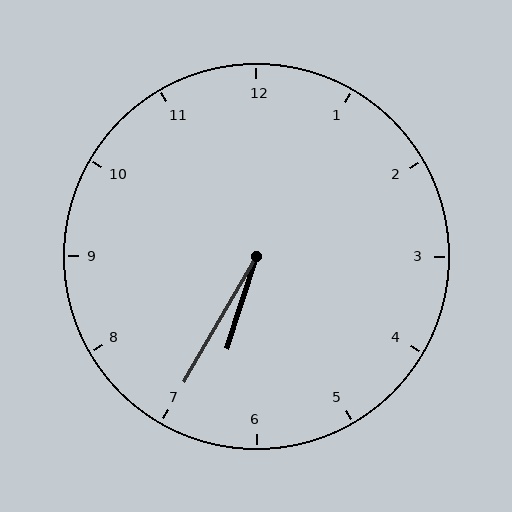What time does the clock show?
6:35.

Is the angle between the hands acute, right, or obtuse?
It is acute.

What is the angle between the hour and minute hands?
Approximately 12 degrees.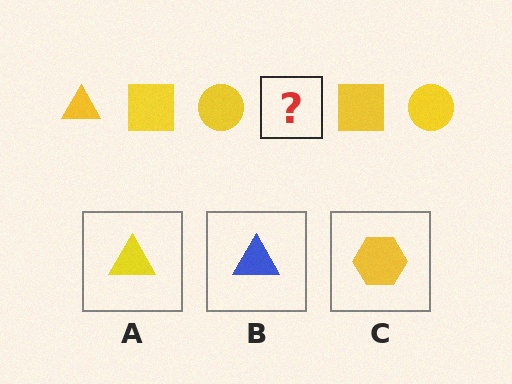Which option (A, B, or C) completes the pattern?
A.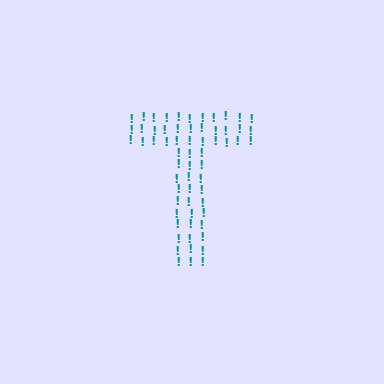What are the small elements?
The small elements are exclamation marks.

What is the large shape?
The large shape is the letter T.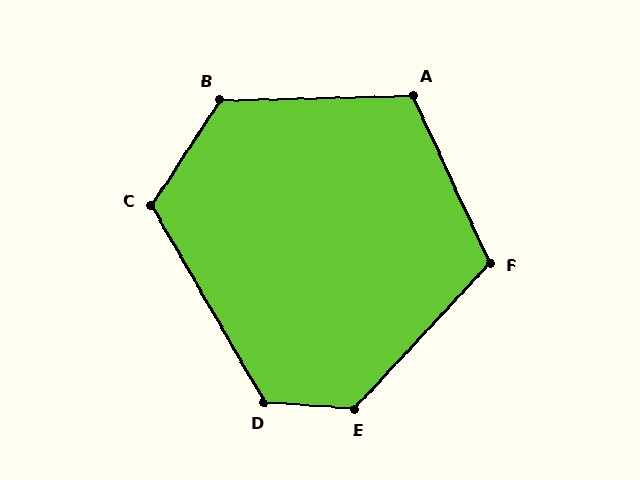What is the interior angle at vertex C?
Approximately 117 degrees (obtuse).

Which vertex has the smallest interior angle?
F, at approximately 112 degrees.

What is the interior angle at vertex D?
Approximately 124 degrees (obtuse).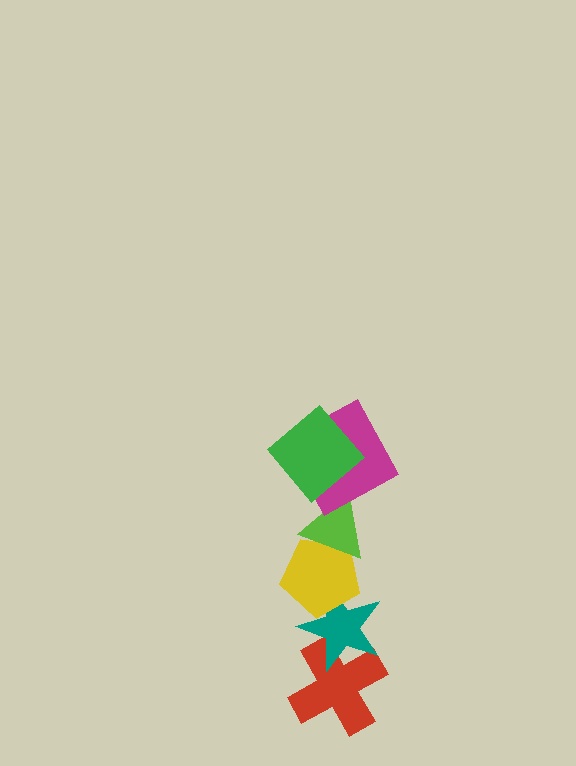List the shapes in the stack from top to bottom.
From top to bottom: the green diamond, the magenta square, the lime triangle, the yellow pentagon, the teal star, the red cross.